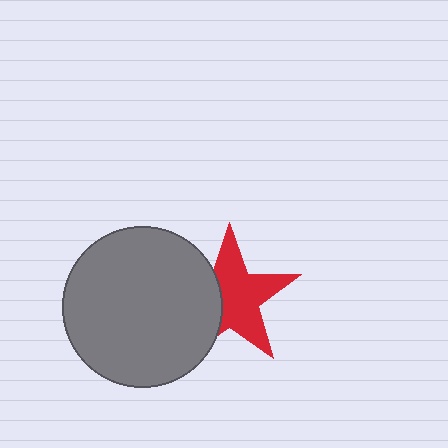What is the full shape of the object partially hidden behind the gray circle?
The partially hidden object is a red star.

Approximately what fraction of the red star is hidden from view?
Roughly 36% of the red star is hidden behind the gray circle.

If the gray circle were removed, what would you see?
You would see the complete red star.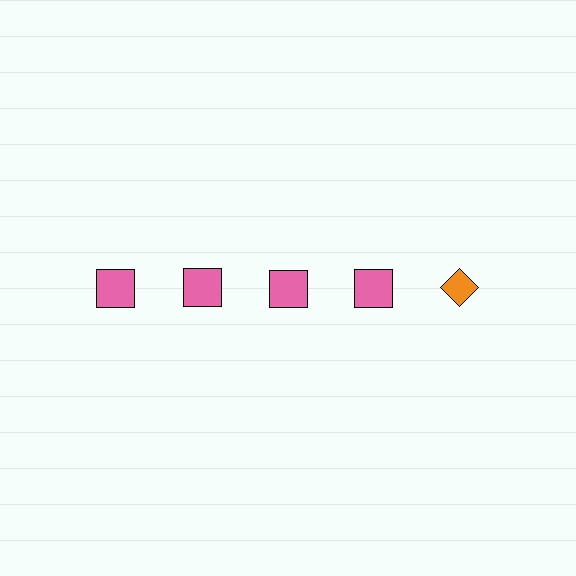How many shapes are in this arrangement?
There are 5 shapes arranged in a grid pattern.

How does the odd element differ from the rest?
It differs in both color (orange instead of pink) and shape (diamond instead of square).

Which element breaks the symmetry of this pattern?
The orange diamond in the top row, rightmost column breaks the symmetry. All other shapes are pink squares.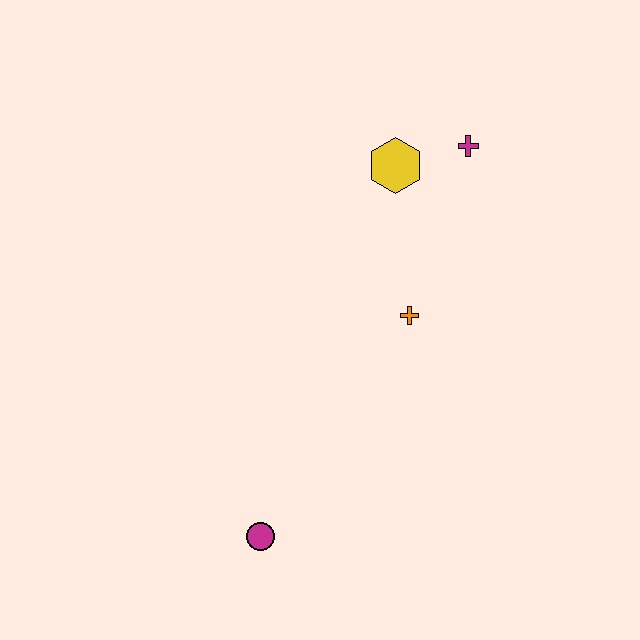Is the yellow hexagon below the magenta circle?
No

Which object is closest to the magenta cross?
The yellow hexagon is closest to the magenta cross.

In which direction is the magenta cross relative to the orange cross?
The magenta cross is above the orange cross.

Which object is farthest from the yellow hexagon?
The magenta circle is farthest from the yellow hexagon.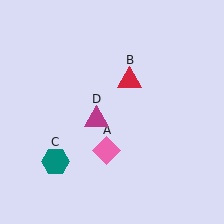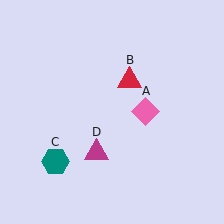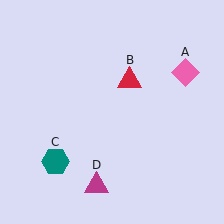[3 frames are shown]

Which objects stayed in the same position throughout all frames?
Red triangle (object B) and teal hexagon (object C) remained stationary.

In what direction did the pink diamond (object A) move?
The pink diamond (object A) moved up and to the right.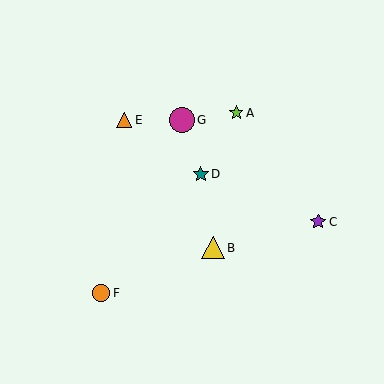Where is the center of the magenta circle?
The center of the magenta circle is at (182, 120).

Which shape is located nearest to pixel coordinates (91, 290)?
The orange circle (labeled F) at (101, 293) is nearest to that location.